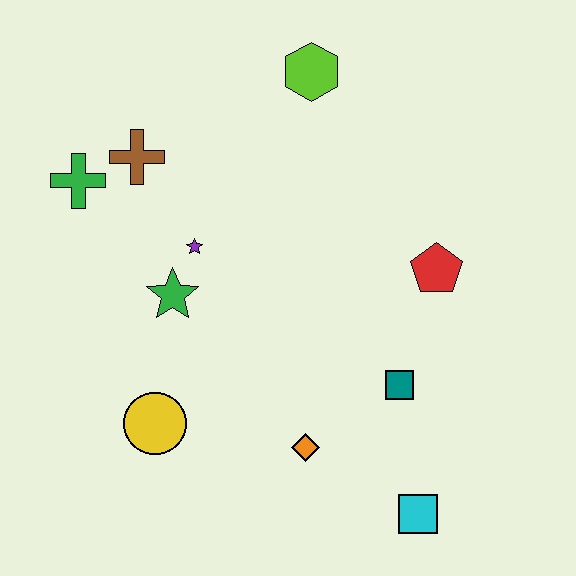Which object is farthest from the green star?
The cyan square is farthest from the green star.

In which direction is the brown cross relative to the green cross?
The brown cross is to the right of the green cross.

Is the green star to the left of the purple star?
Yes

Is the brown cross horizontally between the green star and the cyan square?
No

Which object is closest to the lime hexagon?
The brown cross is closest to the lime hexagon.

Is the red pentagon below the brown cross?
Yes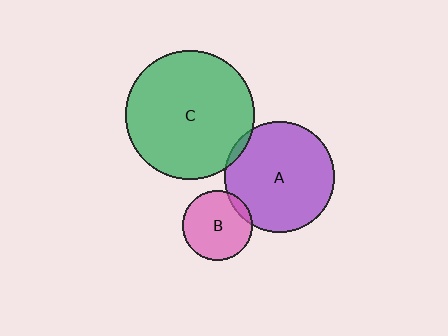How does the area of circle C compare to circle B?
Approximately 3.4 times.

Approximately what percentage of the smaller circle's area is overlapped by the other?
Approximately 5%.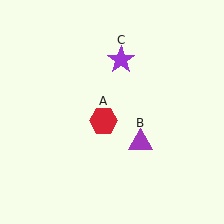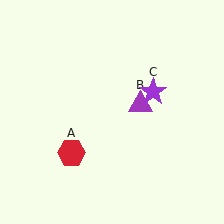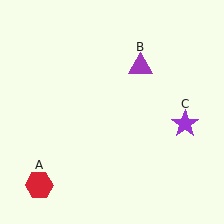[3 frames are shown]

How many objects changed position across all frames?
3 objects changed position: red hexagon (object A), purple triangle (object B), purple star (object C).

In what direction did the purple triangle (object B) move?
The purple triangle (object B) moved up.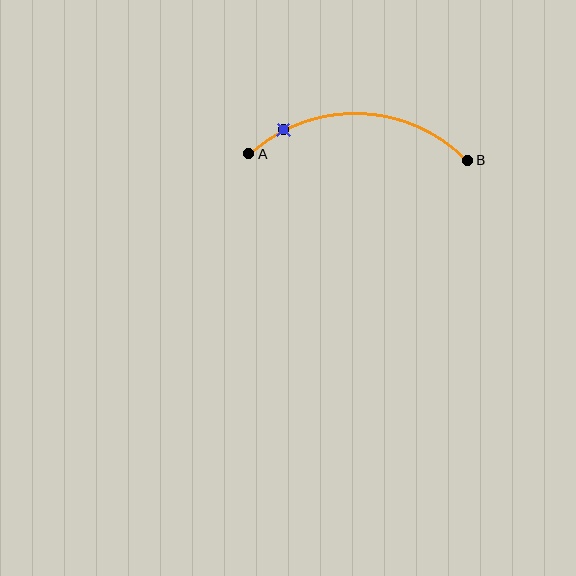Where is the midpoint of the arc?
The arc midpoint is the point on the curve farthest from the straight line joining A and B. It sits above that line.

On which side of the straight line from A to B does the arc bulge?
The arc bulges above the straight line connecting A and B.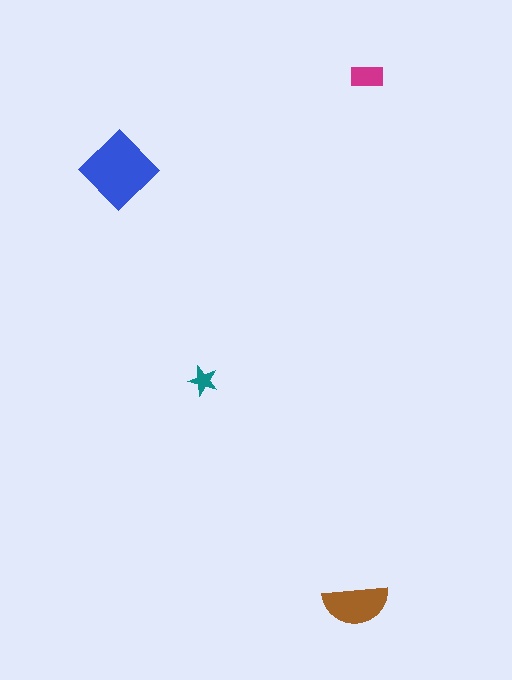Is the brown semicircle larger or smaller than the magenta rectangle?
Larger.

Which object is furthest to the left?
The blue diamond is leftmost.